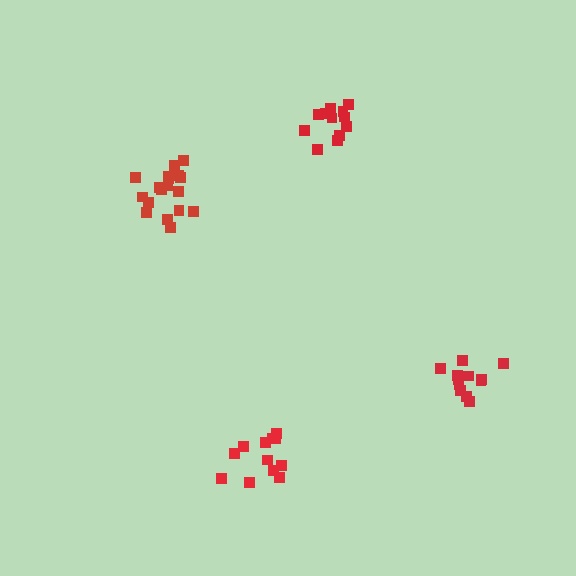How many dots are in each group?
Group 1: 12 dots, Group 2: 18 dots, Group 3: 12 dots, Group 4: 12 dots (54 total).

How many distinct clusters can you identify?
There are 4 distinct clusters.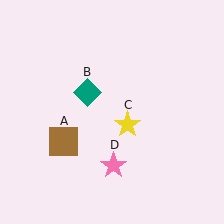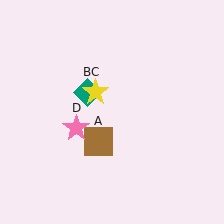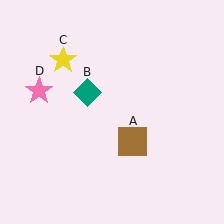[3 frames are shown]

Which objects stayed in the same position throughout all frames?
Teal diamond (object B) remained stationary.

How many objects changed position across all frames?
3 objects changed position: brown square (object A), yellow star (object C), pink star (object D).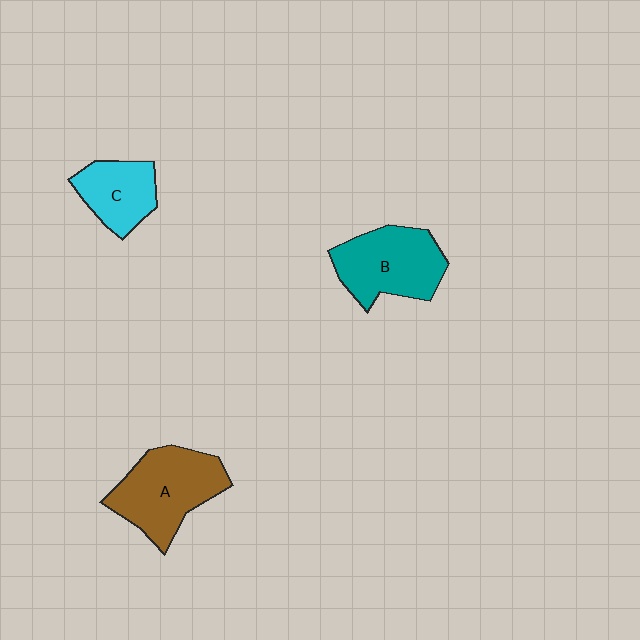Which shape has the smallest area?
Shape C (cyan).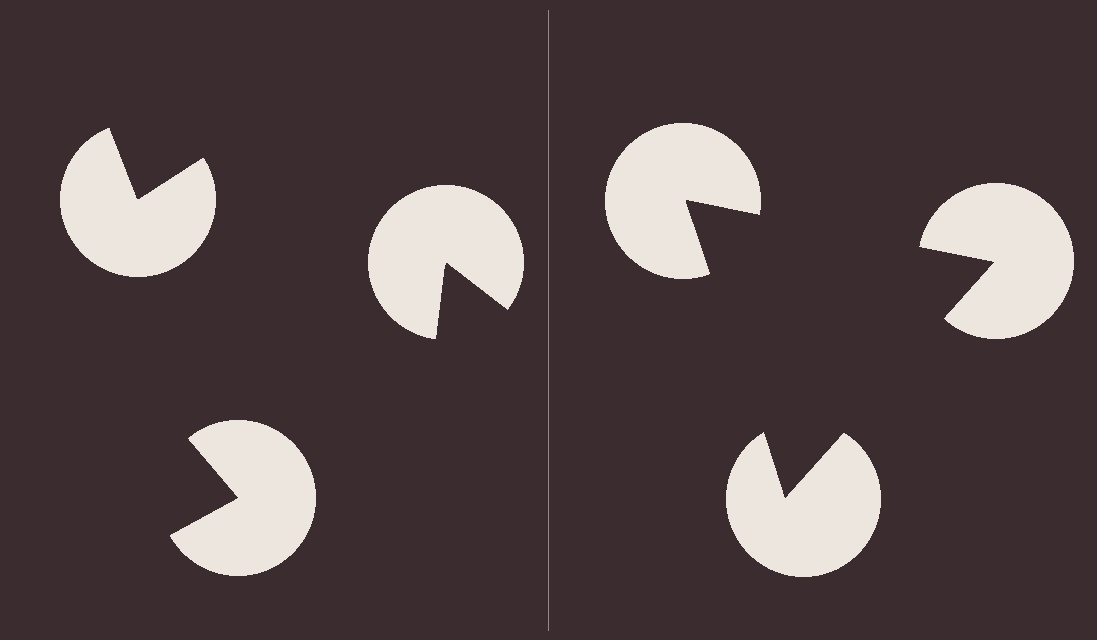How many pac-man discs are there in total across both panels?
6 — 3 on each side.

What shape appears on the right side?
An illusory triangle.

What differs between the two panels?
The pac-man discs are positioned identically on both sides; only the wedge orientations differ. On the right they align to a triangle; on the left they are misaligned.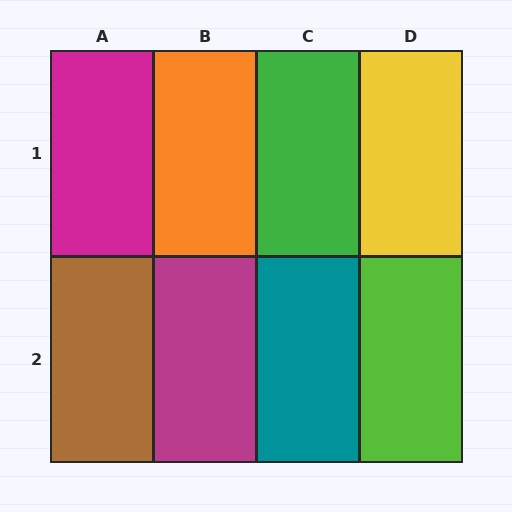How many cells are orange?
1 cell is orange.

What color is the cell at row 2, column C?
Teal.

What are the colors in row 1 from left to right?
Magenta, orange, green, yellow.